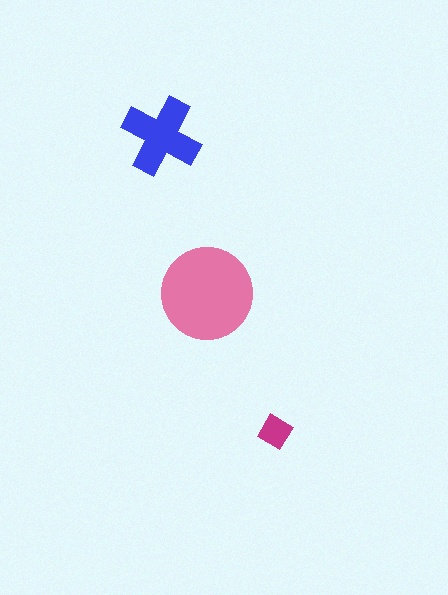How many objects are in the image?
There are 3 objects in the image.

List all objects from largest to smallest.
The pink circle, the blue cross, the magenta diamond.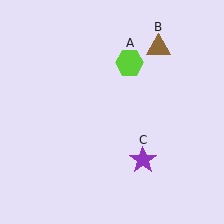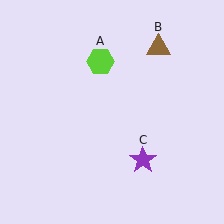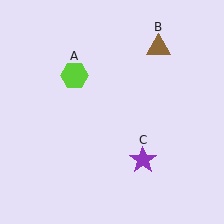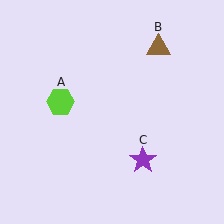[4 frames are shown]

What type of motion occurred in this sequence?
The lime hexagon (object A) rotated counterclockwise around the center of the scene.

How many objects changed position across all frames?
1 object changed position: lime hexagon (object A).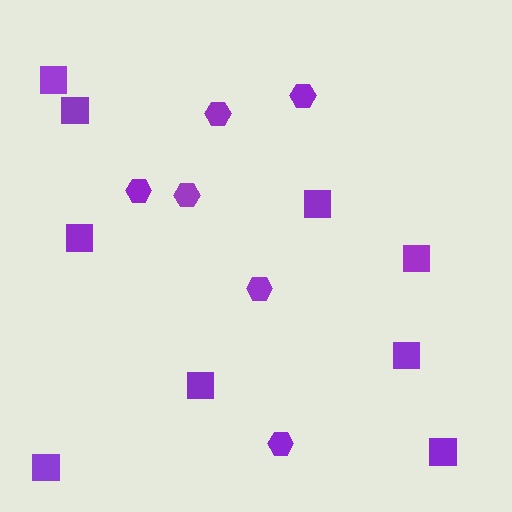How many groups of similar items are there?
There are 2 groups: one group of hexagons (6) and one group of squares (9).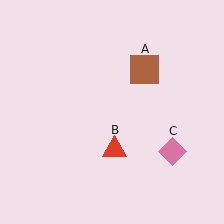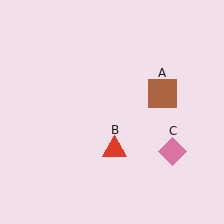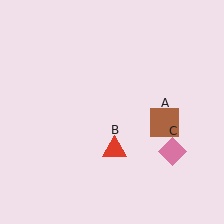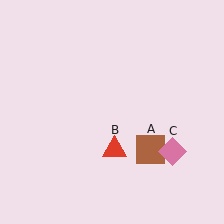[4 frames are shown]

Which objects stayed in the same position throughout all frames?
Red triangle (object B) and pink diamond (object C) remained stationary.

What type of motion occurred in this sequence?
The brown square (object A) rotated clockwise around the center of the scene.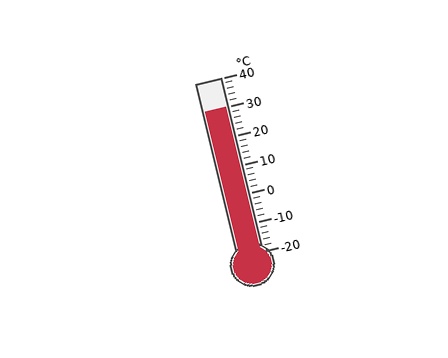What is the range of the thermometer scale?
The thermometer scale ranges from -20°C to 40°C.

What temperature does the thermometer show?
The thermometer shows approximately 30°C.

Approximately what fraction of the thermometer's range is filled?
The thermometer is filled to approximately 85% of its range.